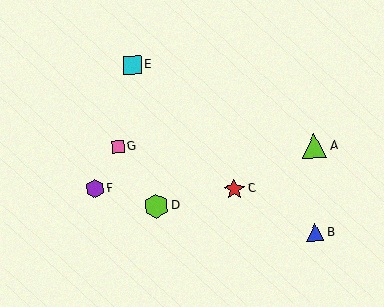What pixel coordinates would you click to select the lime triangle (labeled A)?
Click at (315, 146) to select the lime triangle A.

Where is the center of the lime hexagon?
The center of the lime hexagon is at (156, 206).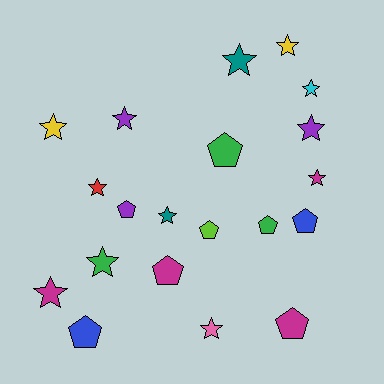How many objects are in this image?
There are 20 objects.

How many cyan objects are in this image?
There is 1 cyan object.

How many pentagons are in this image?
There are 8 pentagons.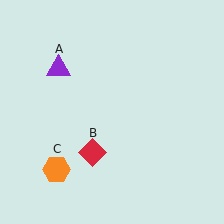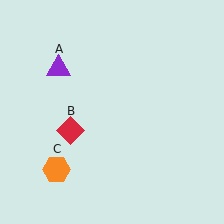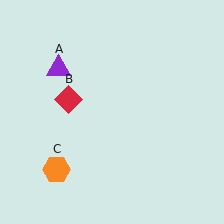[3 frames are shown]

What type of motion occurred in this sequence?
The red diamond (object B) rotated clockwise around the center of the scene.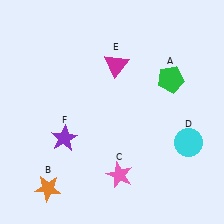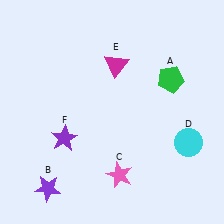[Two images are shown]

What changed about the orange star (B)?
In Image 1, B is orange. In Image 2, it changed to purple.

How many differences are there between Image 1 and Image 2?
There is 1 difference between the two images.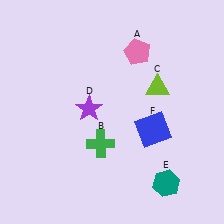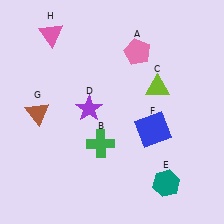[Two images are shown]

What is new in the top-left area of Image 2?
A pink triangle (H) was added in the top-left area of Image 2.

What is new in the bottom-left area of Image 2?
A brown triangle (G) was added in the bottom-left area of Image 2.